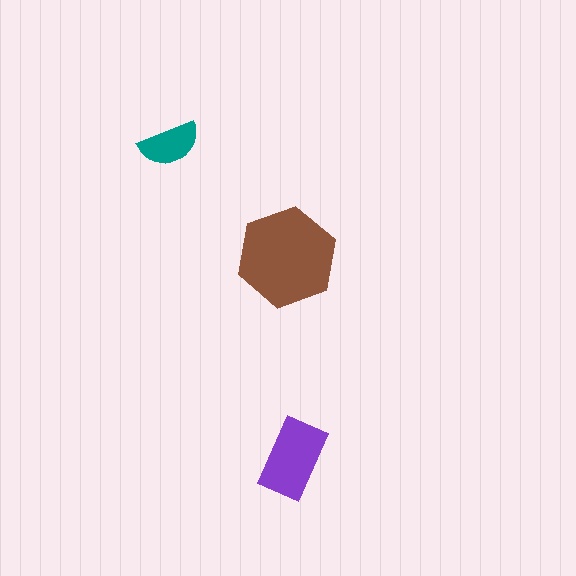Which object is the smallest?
The teal semicircle.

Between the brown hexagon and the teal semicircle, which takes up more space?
The brown hexagon.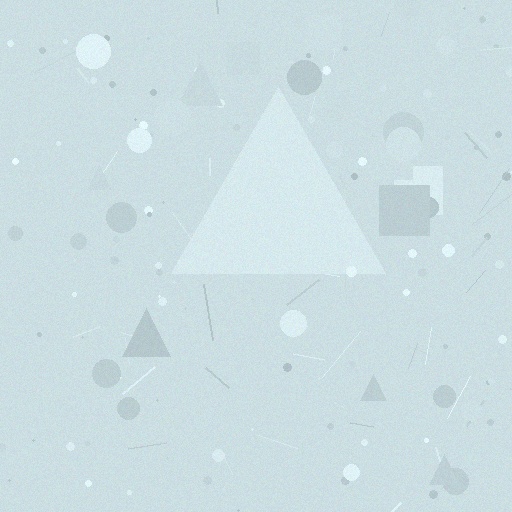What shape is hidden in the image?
A triangle is hidden in the image.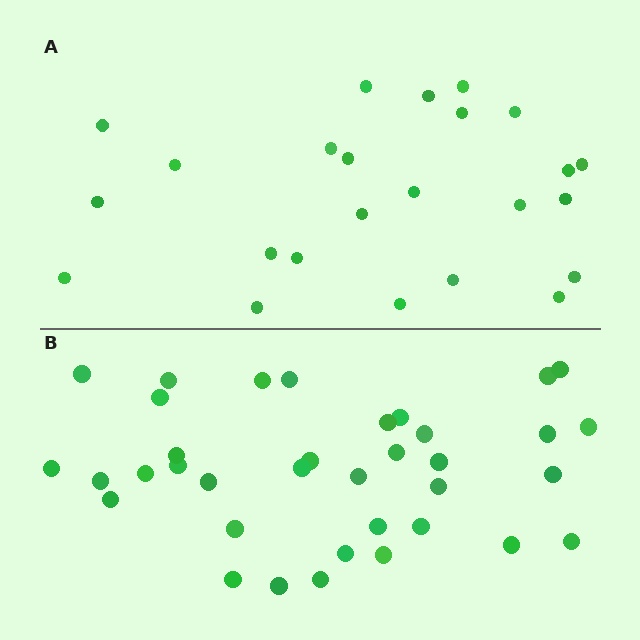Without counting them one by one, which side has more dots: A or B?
Region B (the bottom region) has more dots.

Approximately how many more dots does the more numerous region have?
Region B has roughly 12 or so more dots than region A.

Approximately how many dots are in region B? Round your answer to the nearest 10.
About 40 dots. (The exact count is 36, which rounds to 40.)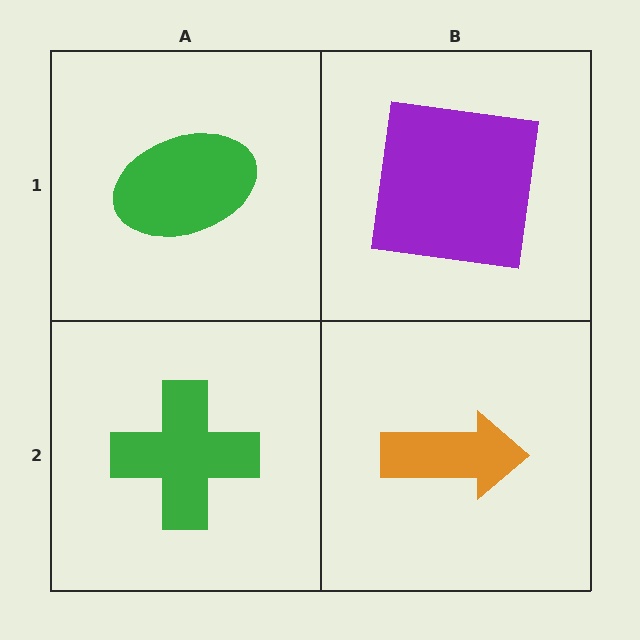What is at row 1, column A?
A green ellipse.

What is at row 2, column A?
A green cross.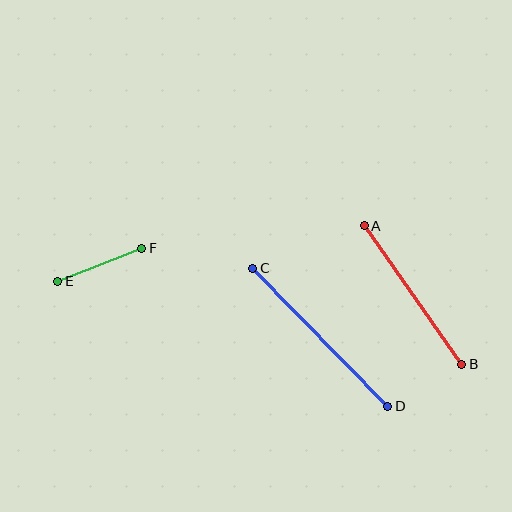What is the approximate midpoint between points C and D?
The midpoint is at approximately (320, 337) pixels.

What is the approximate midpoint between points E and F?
The midpoint is at approximately (100, 265) pixels.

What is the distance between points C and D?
The distance is approximately 193 pixels.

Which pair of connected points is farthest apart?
Points C and D are farthest apart.